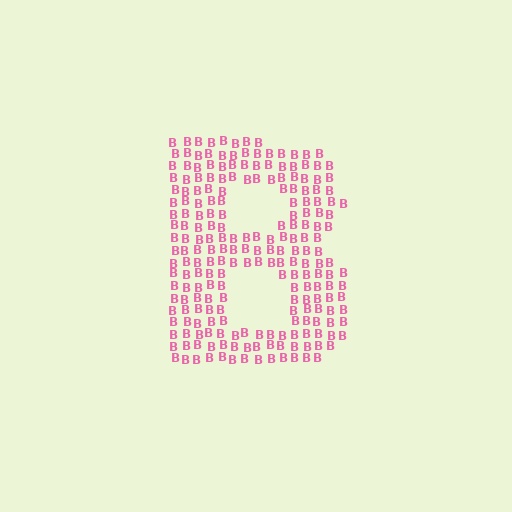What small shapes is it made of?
It is made of small letter B's.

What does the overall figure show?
The overall figure shows the letter B.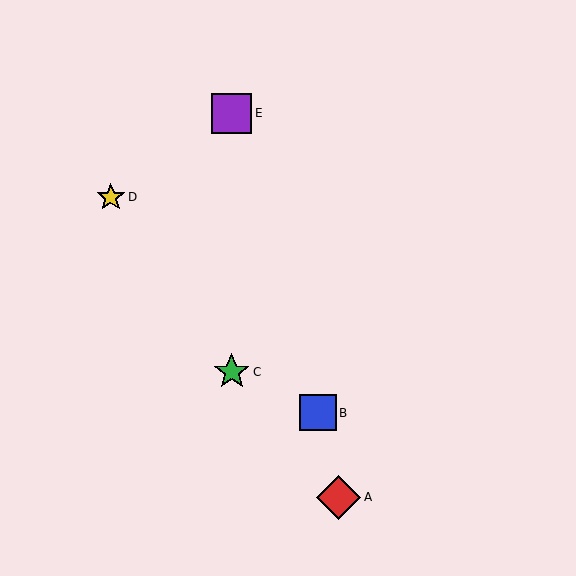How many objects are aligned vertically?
2 objects (C, E) are aligned vertically.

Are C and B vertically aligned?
No, C is at x≈232 and B is at x≈318.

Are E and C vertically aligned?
Yes, both are at x≈232.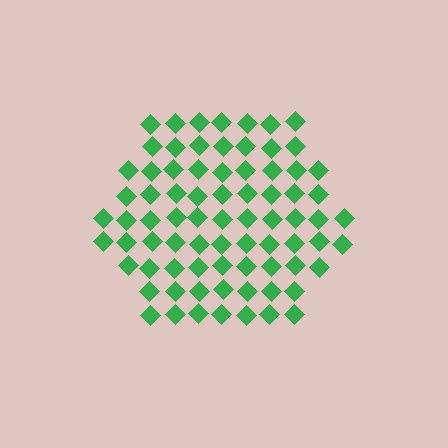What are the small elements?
The small elements are diamonds.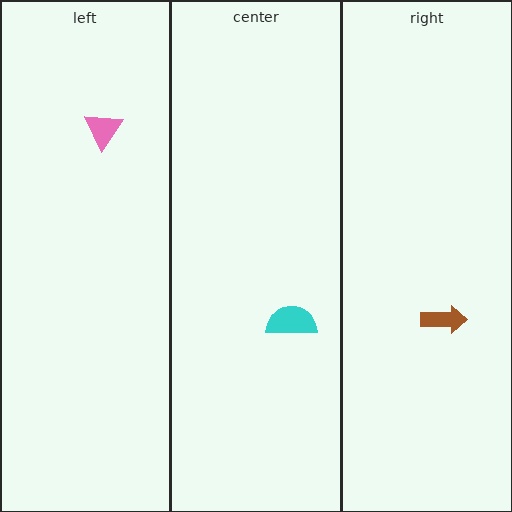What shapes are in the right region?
The brown arrow.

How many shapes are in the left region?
1.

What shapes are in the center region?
The cyan semicircle.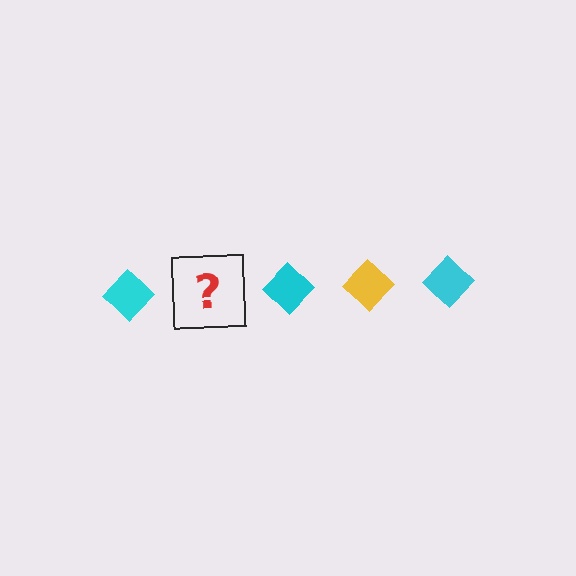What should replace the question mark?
The question mark should be replaced with a yellow diamond.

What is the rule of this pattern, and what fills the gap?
The rule is that the pattern cycles through cyan, yellow diamonds. The gap should be filled with a yellow diamond.